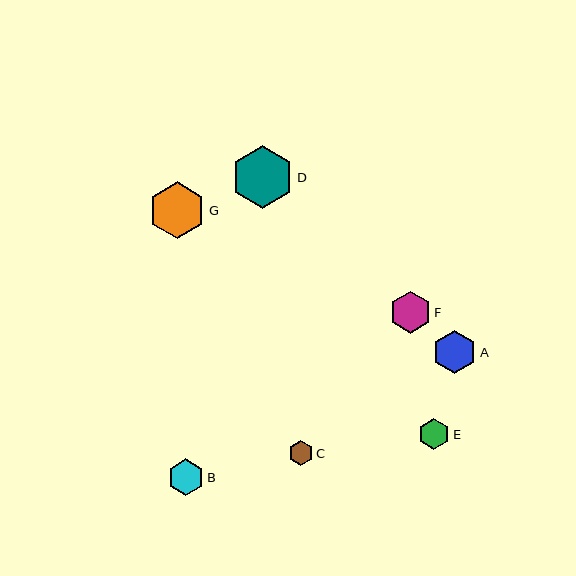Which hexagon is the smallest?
Hexagon C is the smallest with a size of approximately 25 pixels.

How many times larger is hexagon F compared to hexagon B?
Hexagon F is approximately 1.1 times the size of hexagon B.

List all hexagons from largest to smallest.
From largest to smallest: D, G, A, F, B, E, C.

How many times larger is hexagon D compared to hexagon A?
Hexagon D is approximately 1.4 times the size of hexagon A.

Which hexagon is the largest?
Hexagon D is the largest with a size of approximately 62 pixels.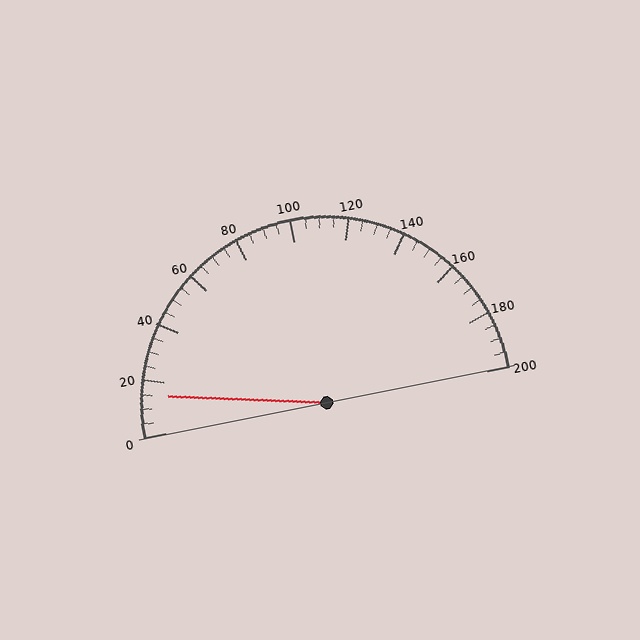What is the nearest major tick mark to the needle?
The nearest major tick mark is 20.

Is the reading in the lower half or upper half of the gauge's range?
The reading is in the lower half of the range (0 to 200).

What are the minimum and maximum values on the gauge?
The gauge ranges from 0 to 200.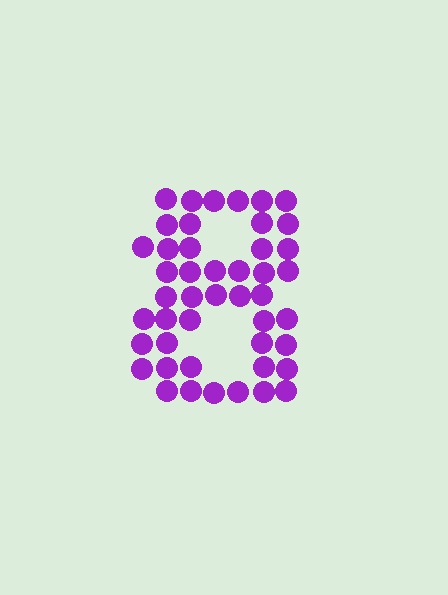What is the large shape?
The large shape is the digit 8.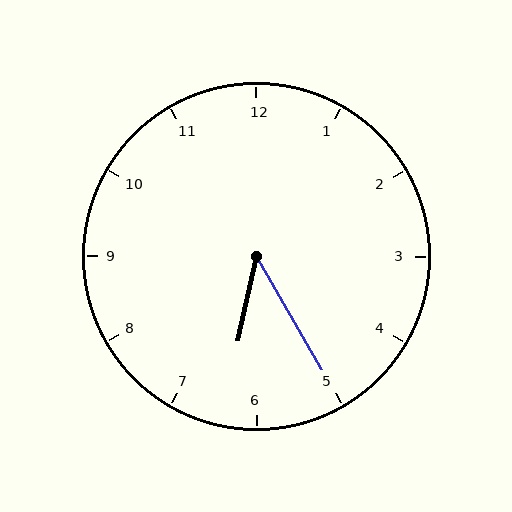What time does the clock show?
6:25.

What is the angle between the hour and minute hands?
Approximately 42 degrees.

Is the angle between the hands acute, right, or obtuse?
It is acute.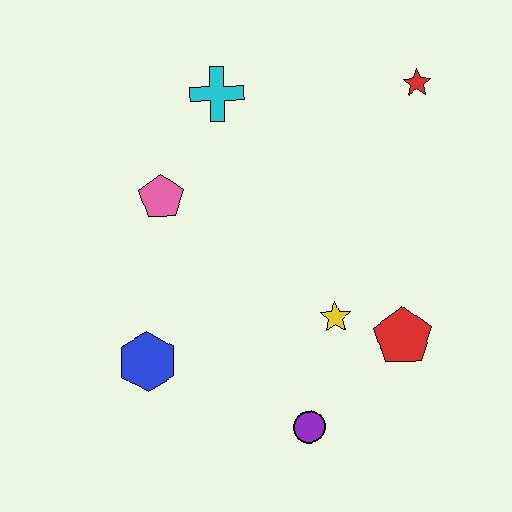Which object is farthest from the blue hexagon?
The red star is farthest from the blue hexagon.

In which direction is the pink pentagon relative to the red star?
The pink pentagon is to the left of the red star.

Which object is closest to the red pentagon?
The yellow star is closest to the red pentagon.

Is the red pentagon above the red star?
No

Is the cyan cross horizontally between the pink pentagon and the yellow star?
Yes